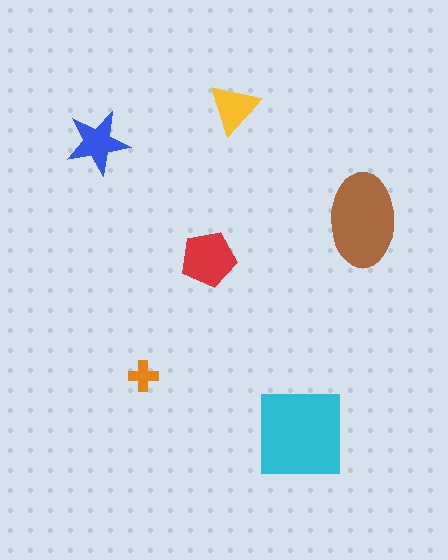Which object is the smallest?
The orange cross.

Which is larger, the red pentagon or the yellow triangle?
The red pentagon.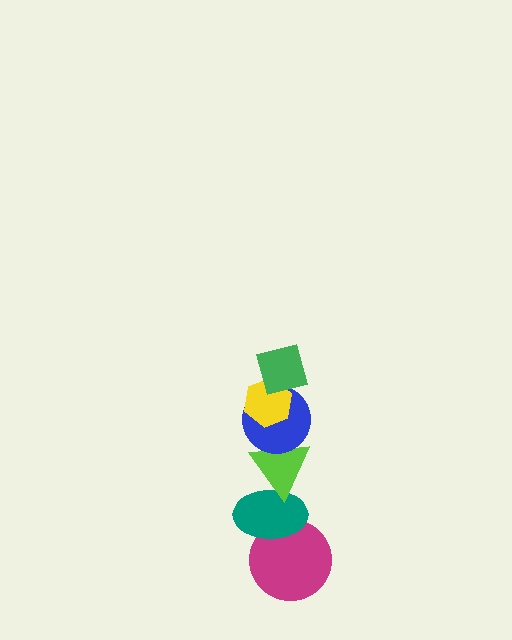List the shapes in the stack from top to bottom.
From top to bottom: the green square, the yellow hexagon, the blue circle, the lime triangle, the teal ellipse, the magenta circle.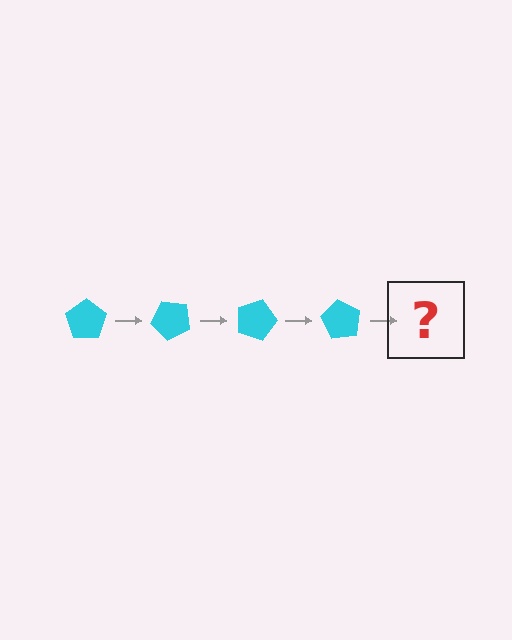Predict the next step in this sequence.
The next step is a cyan pentagon rotated 180 degrees.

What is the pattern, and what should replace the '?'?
The pattern is that the pentagon rotates 45 degrees each step. The '?' should be a cyan pentagon rotated 180 degrees.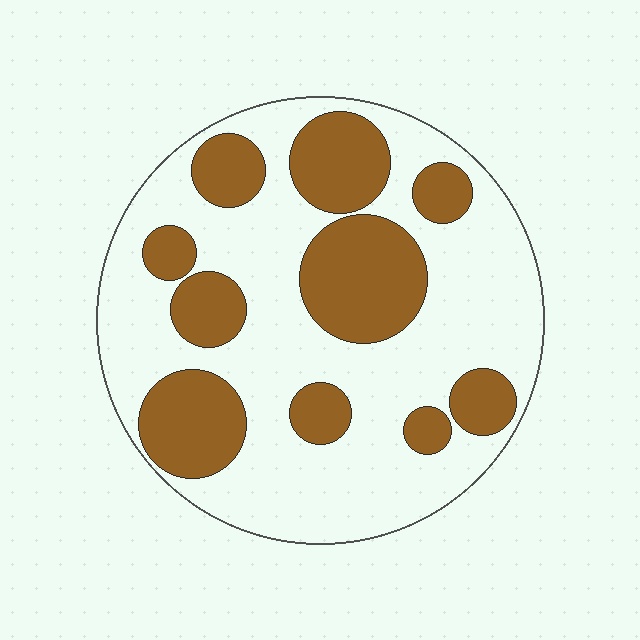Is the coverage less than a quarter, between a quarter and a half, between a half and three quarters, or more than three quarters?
Between a quarter and a half.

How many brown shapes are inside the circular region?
10.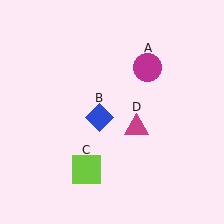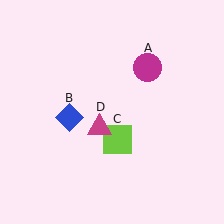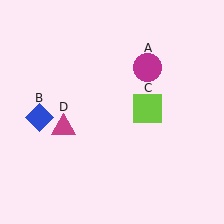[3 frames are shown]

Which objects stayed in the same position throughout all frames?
Magenta circle (object A) remained stationary.